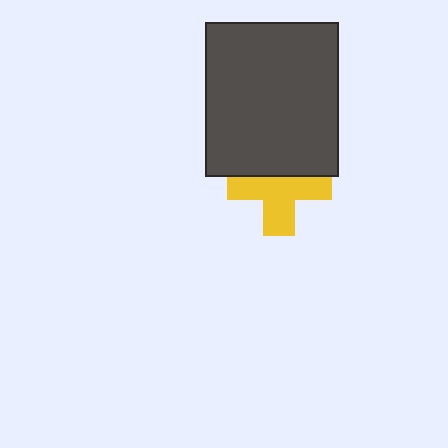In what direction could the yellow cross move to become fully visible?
The yellow cross could move down. That would shift it out from behind the dark gray rectangle entirely.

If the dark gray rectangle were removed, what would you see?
You would see the complete yellow cross.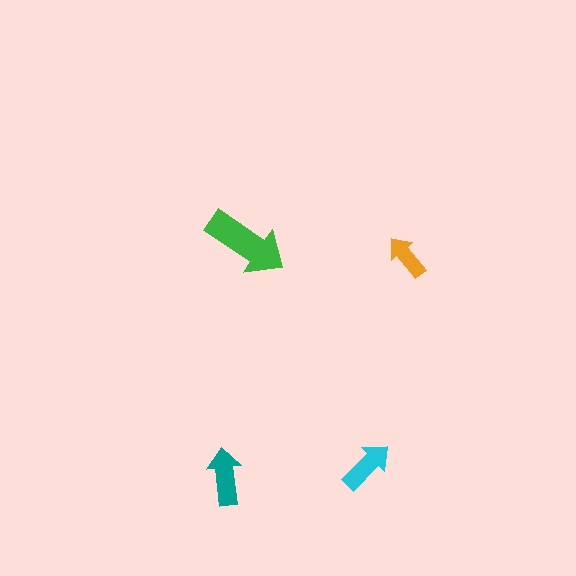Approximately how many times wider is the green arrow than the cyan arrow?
About 1.5 times wider.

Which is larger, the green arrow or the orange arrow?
The green one.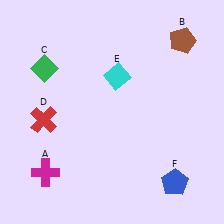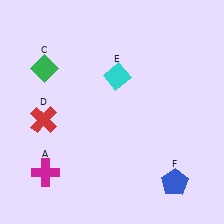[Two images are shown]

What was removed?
The brown pentagon (B) was removed in Image 2.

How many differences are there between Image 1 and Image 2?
There is 1 difference between the two images.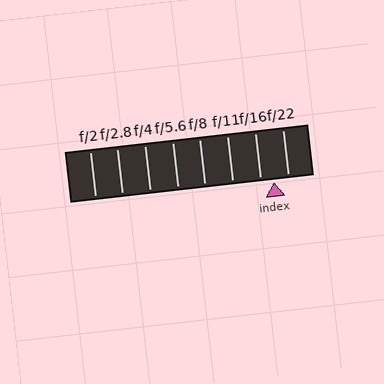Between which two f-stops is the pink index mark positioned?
The index mark is between f/16 and f/22.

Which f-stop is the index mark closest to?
The index mark is closest to f/16.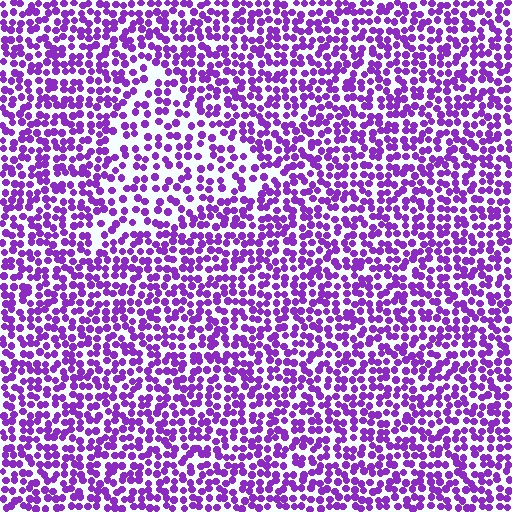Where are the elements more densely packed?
The elements are more densely packed outside the triangle boundary.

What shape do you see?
I see a triangle.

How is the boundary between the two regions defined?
The boundary is defined by a change in element density (approximately 1.6x ratio). All elements are the same color, size, and shape.